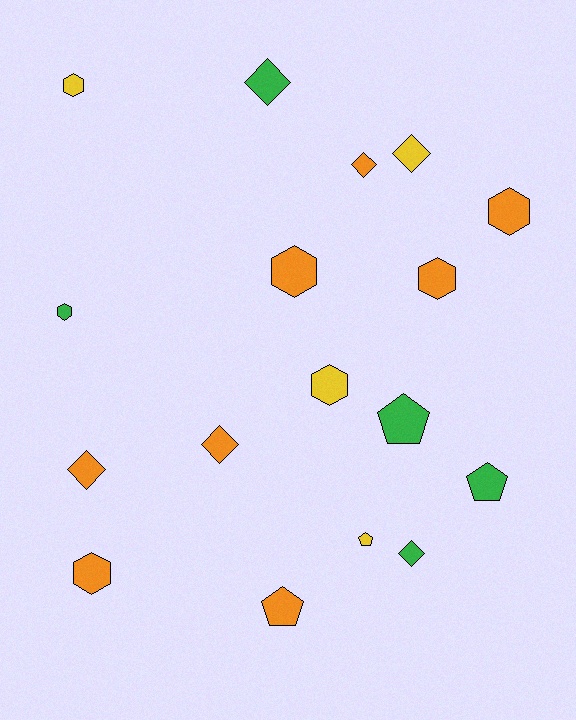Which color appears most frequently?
Orange, with 8 objects.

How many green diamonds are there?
There are 2 green diamonds.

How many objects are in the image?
There are 17 objects.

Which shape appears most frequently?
Hexagon, with 7 objects.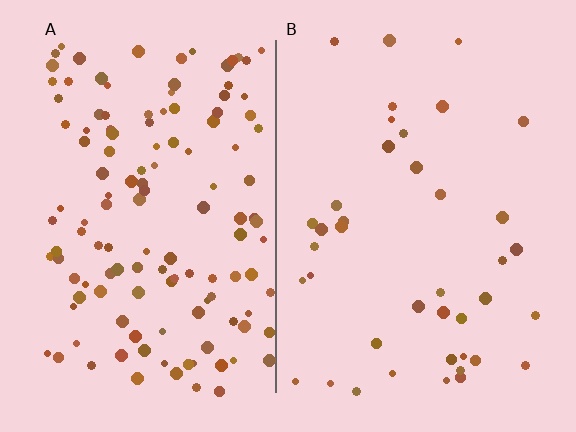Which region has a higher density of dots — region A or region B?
A (the left).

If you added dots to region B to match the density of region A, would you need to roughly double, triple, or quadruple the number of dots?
Approximately triple.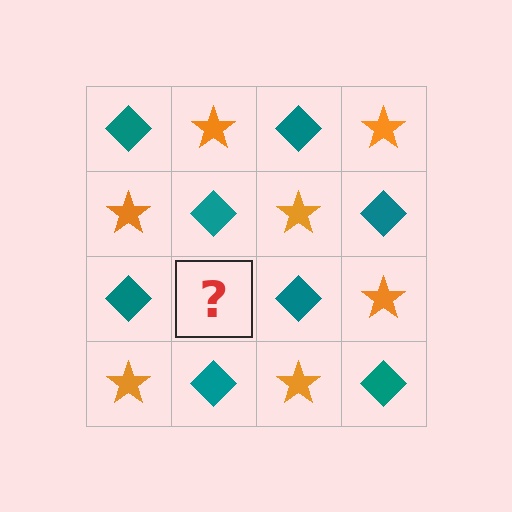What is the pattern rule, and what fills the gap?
The rule is that it alternates teal diamond and orange star in a checkerboard pattern. The gap should be filled with an orange star.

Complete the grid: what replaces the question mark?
The question mark should be replaced with an orange star.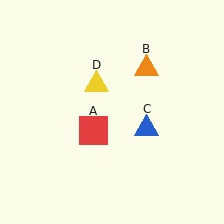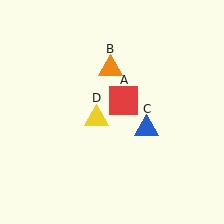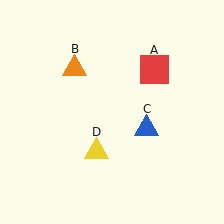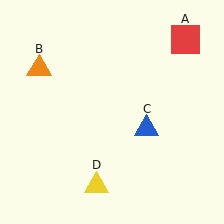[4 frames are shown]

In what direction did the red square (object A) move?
The red square (object A) moved up and to the right.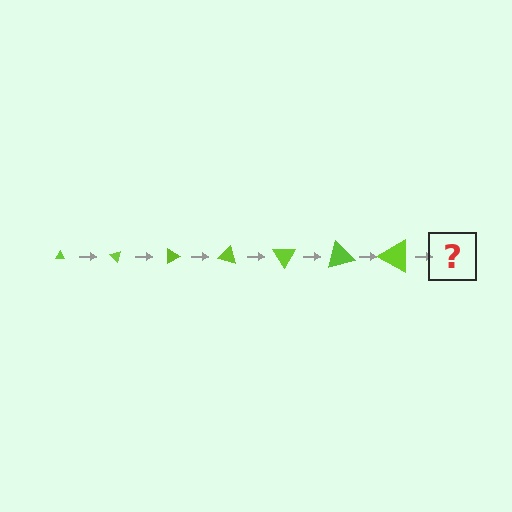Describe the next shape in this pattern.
It should be a triangle, larger than the previous one and rotated 315 degrees from the start.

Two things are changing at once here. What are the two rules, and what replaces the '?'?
The two rules are that the triangle grows larger each step and it rotates 45 degrees each step. The '?' should be a triangle, larger than the previous one and rotated 315 degrees from the start.